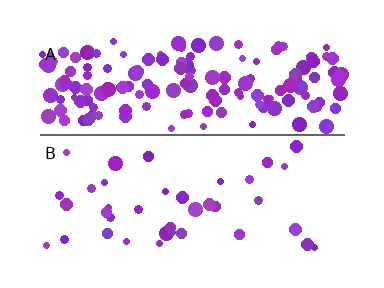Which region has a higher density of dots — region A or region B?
A (the top).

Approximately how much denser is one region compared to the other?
Approximately 4.3× — region A over region B.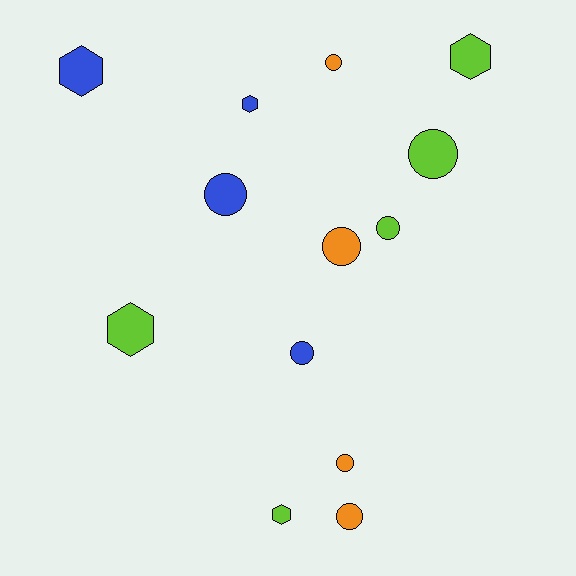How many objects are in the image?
There are 13 objects.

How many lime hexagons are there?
There are 3 lime hexagons.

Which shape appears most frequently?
Circle, with 8 objects.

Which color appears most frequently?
Lime, with 5 objects.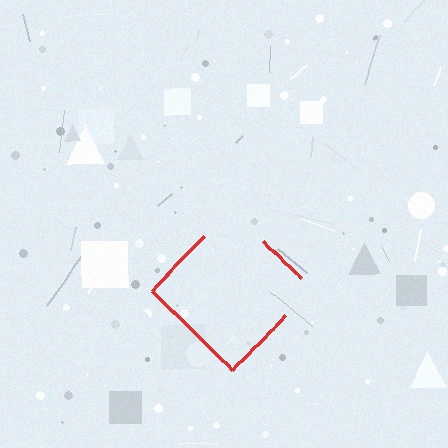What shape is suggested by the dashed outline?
The dashed outline suggests a diamond.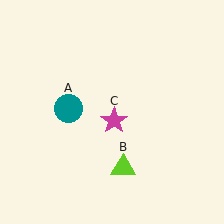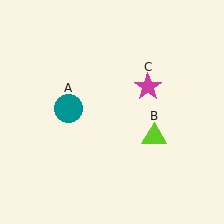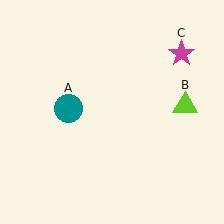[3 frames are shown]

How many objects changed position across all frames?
2 objects changed position: lime triangle (object B), magenta star (object C).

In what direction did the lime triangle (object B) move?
The lime triangle (object B) moved up and to the right.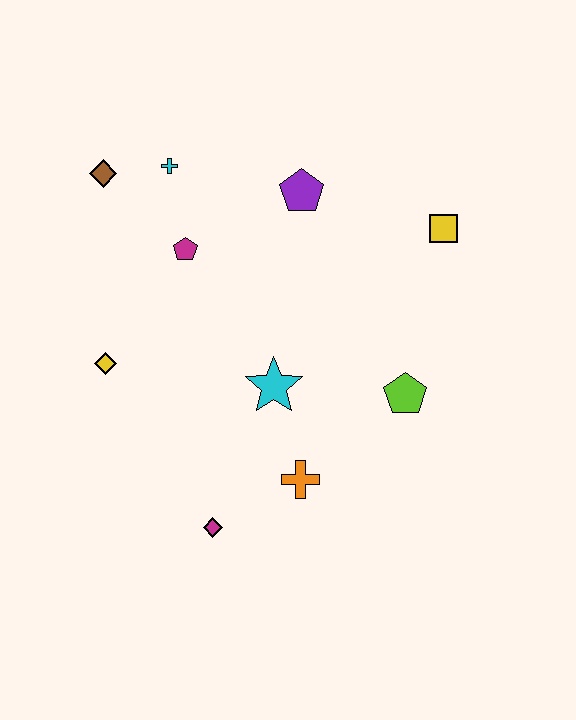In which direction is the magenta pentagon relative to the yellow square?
The magenta pentagon is to the left of the yellow square.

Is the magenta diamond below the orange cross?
Yes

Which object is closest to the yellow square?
The purple pentagon is closest to the yellow square.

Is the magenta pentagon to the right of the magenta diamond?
No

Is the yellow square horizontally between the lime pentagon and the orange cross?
No